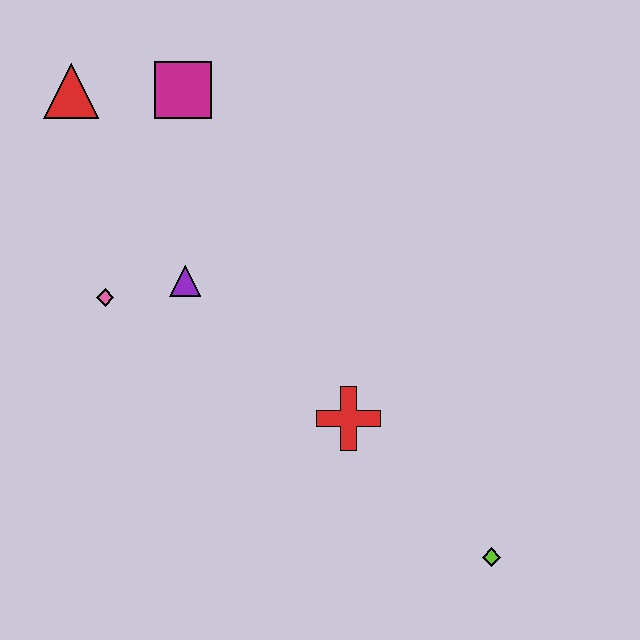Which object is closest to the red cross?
The lime diamond is closest to the red cross.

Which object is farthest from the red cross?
The red triangle is farthest from the red cross.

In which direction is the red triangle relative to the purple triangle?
The red triangle is above the purple triangle.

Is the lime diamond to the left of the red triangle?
No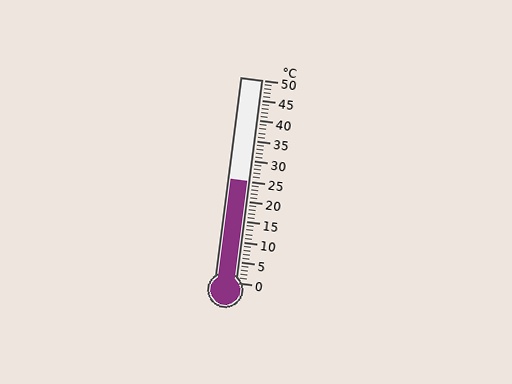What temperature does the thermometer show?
The thermometer shows approximately 25°C.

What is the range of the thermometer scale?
The thermometer scale ranges from 0°C to 50°C.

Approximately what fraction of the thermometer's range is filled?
The thermometer is filled to approximately 50% of its range.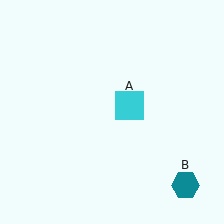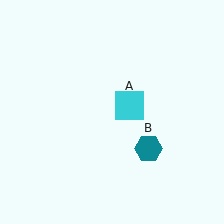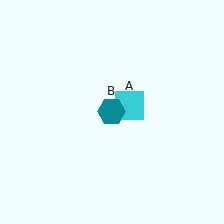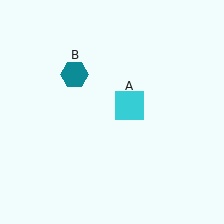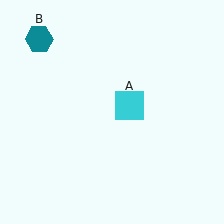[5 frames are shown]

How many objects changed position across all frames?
1 object changed position: teal hexagon (object B).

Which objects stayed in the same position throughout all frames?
Cyan square (object A) remained stationary.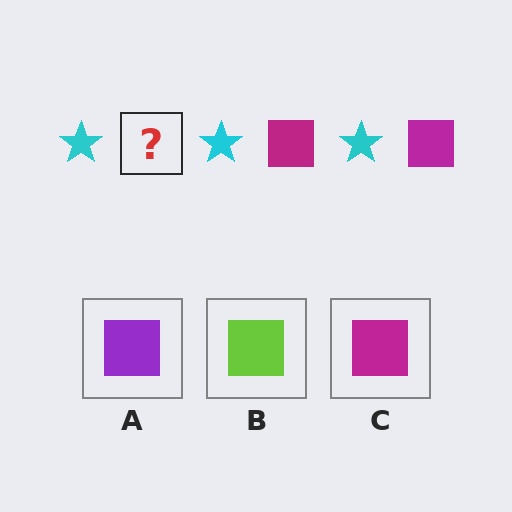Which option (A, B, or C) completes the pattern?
C.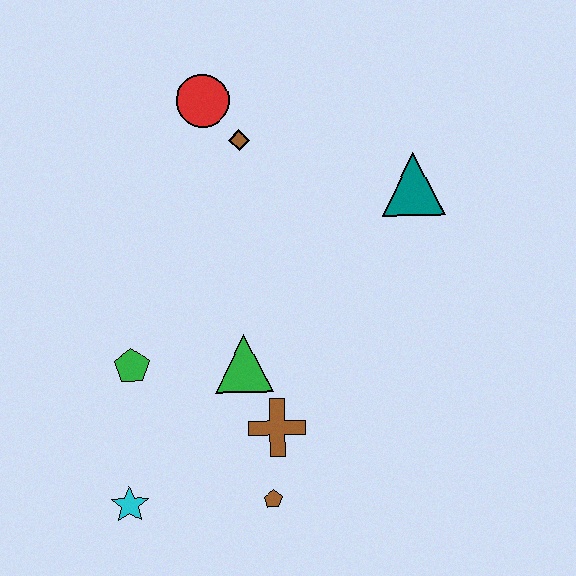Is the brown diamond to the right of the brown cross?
No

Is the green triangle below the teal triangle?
Yes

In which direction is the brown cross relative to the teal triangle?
The brown cross is below the teal triangle.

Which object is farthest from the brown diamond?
The cyan star is farthest from the brown diamond.